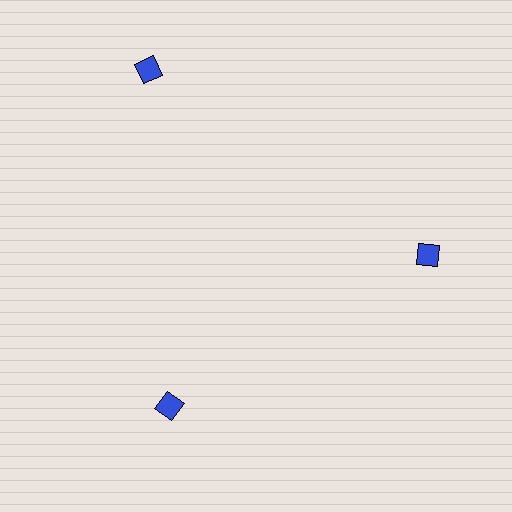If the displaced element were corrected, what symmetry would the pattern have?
It would have 3-fold rotational symmetry — the pattern would map onto itself every 120 degrees.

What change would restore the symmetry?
The symmetry would be restored by moving it inward, back onto the ring so that all 3 diamonds sit at equal angles and equal distance from the center.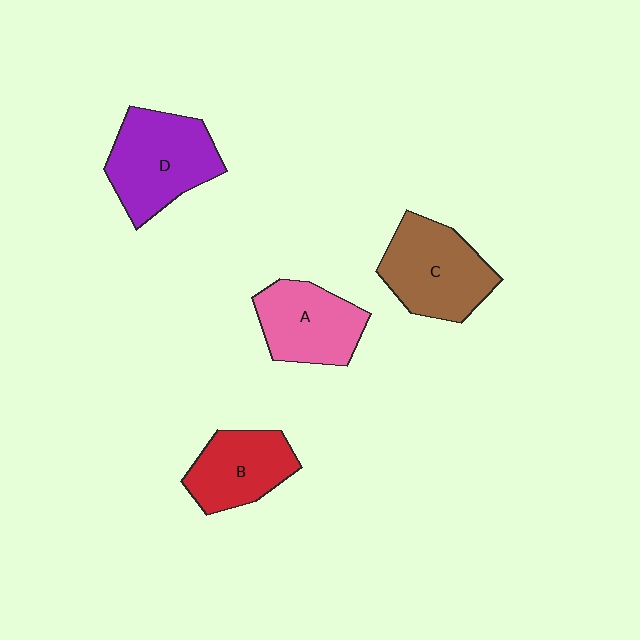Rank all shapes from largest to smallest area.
From largest to smallest: D (purple), C (brown), A (pink), B (red).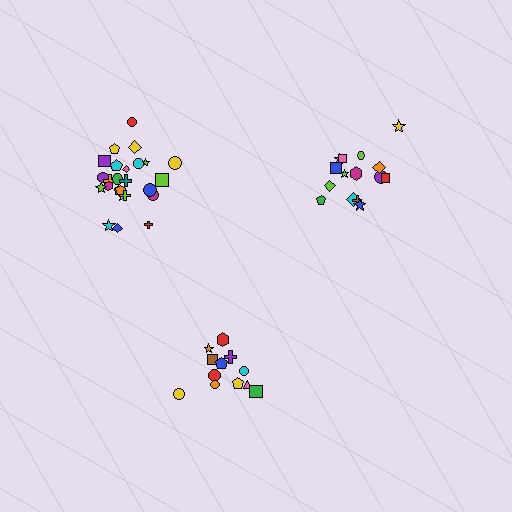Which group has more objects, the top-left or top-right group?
The top-left group.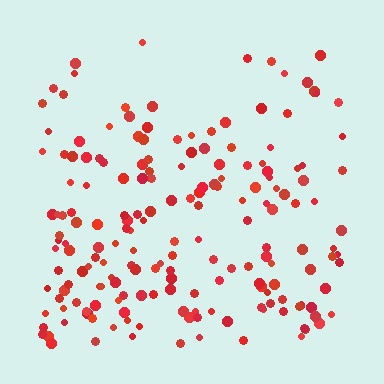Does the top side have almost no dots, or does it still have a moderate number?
Still a moderate number, just noticeably fewer than the bottom.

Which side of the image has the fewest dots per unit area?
The top.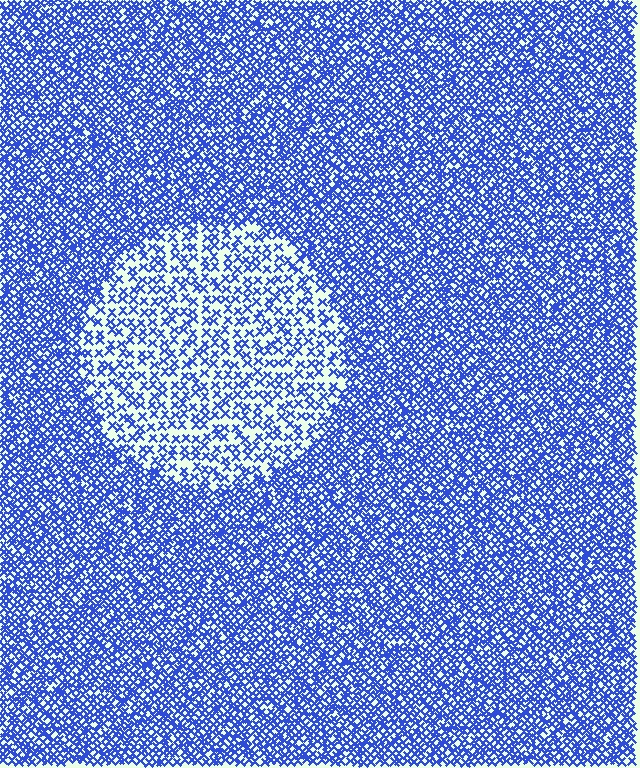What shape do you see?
I see a circle.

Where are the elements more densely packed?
The elements are more densely packed outside the circle boundary.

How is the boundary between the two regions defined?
The boundary is defined by a change in element density (approximately 2.1x ratio). All elements are the same color, size, and shape.